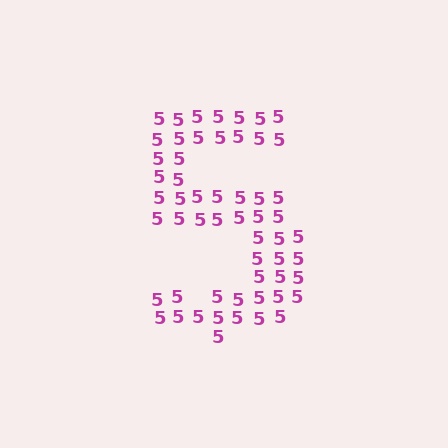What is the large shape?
The large shape is the digit 5.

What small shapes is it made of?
It is made of small digit 5's.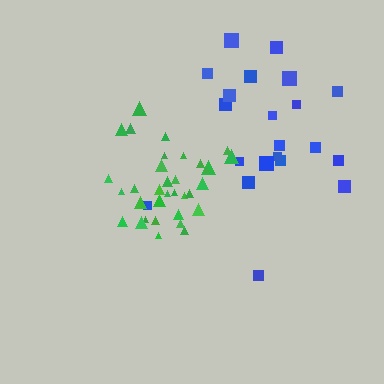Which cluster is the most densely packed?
Green.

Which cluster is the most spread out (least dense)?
Blue.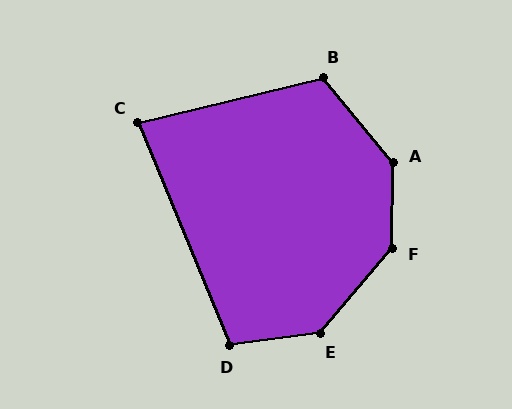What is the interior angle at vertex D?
Approximately 104 degrees (obtuse).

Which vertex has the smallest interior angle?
C, at approximately 81 degrees.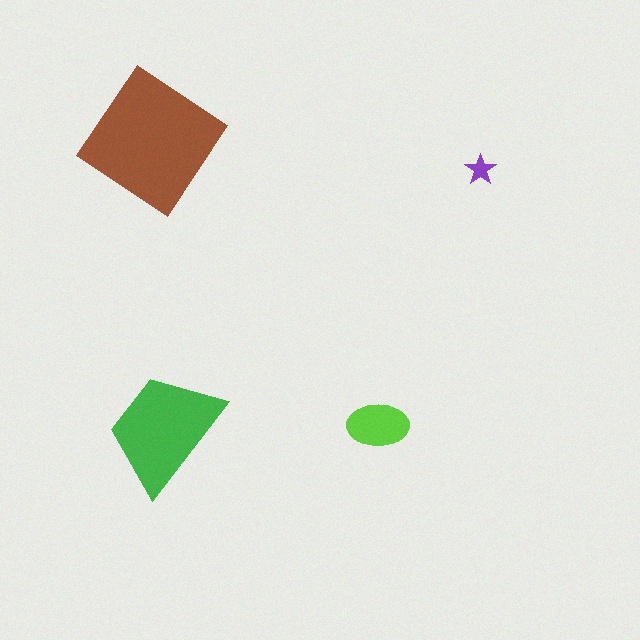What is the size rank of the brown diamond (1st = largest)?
1st.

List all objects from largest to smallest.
The brown diamond, the green trapezoid, the lime ellipse, the purple star.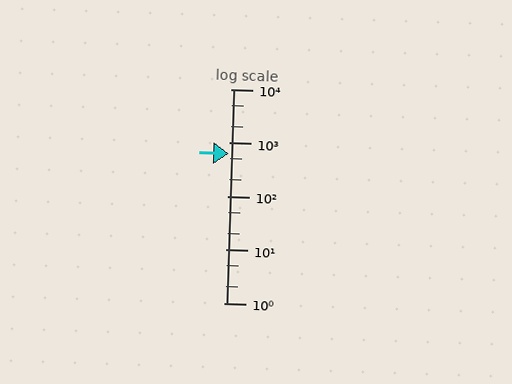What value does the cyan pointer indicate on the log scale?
The pointer indicates approximately 610.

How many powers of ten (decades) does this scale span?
The scale spans 4 decades, from 1 to 10000.